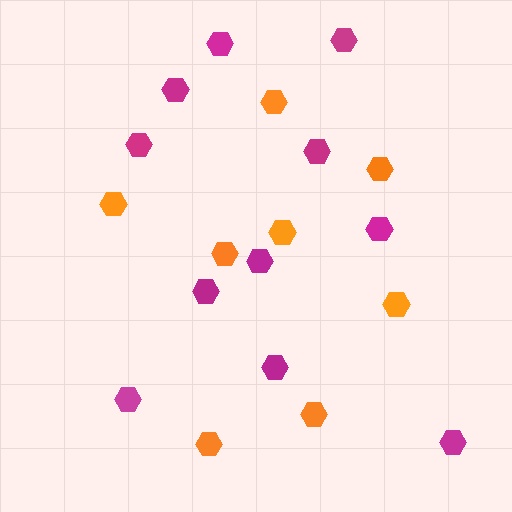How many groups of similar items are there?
There are 2 groups: one group of orange hexagons (8) and one group of magenta hexagons (11).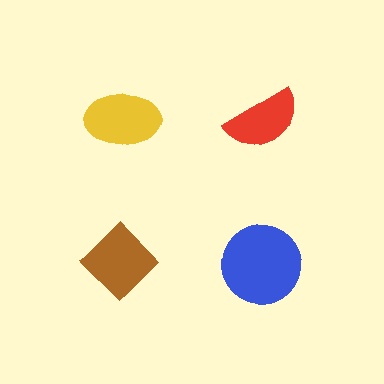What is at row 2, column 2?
A blue circle.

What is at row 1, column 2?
A red semicircle.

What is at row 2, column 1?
A brown diamond.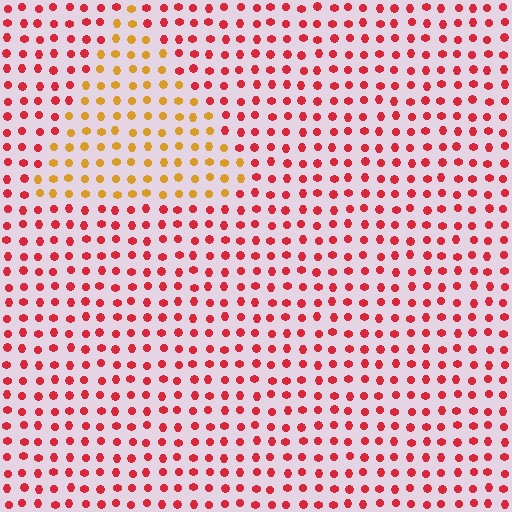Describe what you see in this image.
The image is filled with small red elements in a uniform arrangement. A triangle-shaped region is visible where the elements are tinted to a slightly different hue, forming a subtle color boundary.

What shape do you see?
I see a triangle.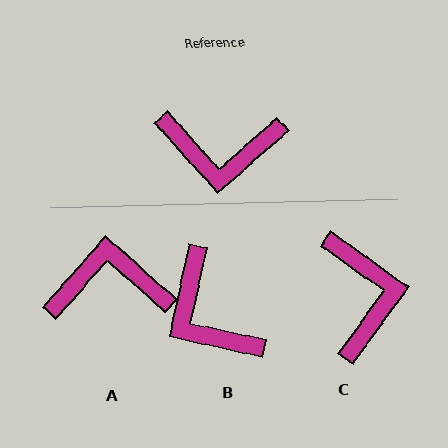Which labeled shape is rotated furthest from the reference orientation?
A, about 173 degrees away.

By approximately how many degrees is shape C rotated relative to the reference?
Approximately 103 degrees counter-clockwise.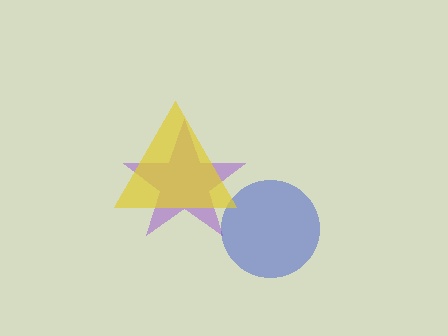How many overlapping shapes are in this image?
There are 3 overlapping shapes in the image.